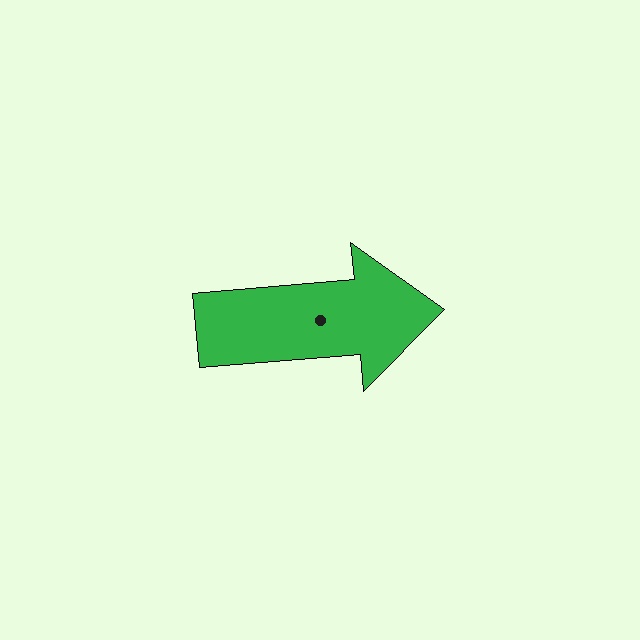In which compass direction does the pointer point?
East.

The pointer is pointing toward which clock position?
Roughly 3 o'clock.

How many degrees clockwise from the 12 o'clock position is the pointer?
Approximately 85 degrees.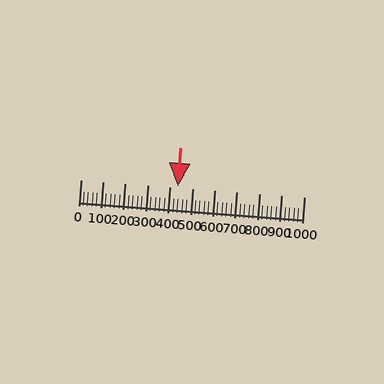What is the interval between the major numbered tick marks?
The major tick marks are spaced 100 units apart.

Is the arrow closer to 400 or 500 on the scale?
The arrow is closer to 400.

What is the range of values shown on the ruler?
The ruler shows values from 0 to 1000.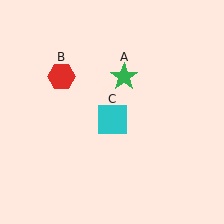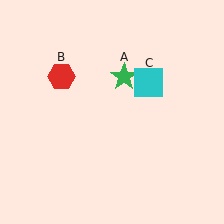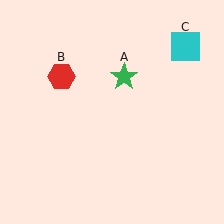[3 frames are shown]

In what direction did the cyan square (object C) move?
The cyan square (object C) moved up and to the right.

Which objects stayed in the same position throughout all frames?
Green star (object A) and red hexagon (object B) remained stationary.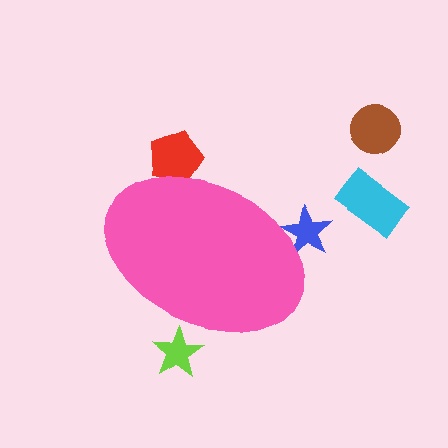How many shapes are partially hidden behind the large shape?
3 shapes are partially hidden.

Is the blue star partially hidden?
Yes, the blue star is partially hidden behind the pink ellipse.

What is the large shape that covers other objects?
A pink ellipse.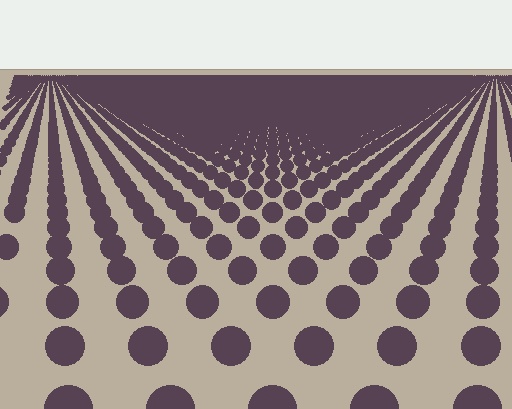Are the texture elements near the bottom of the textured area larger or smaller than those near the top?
Larger. Near the bottom, elements are closer to the viewer and appear at a bigger on-screen size.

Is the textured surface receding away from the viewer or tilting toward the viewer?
The surface is receding away from the viewer. Texture elements get smaller and denser toward the top.